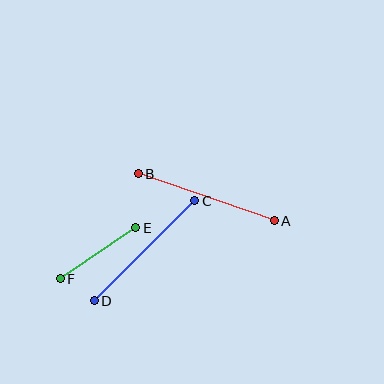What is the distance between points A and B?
The distance is approximately 144 pixels.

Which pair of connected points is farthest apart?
Points A and B are farthest apart.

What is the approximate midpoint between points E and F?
The midpoint is at approximately (98, 253) pixels.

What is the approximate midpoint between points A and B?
The midpoint is at approximately (206, 197) pixels.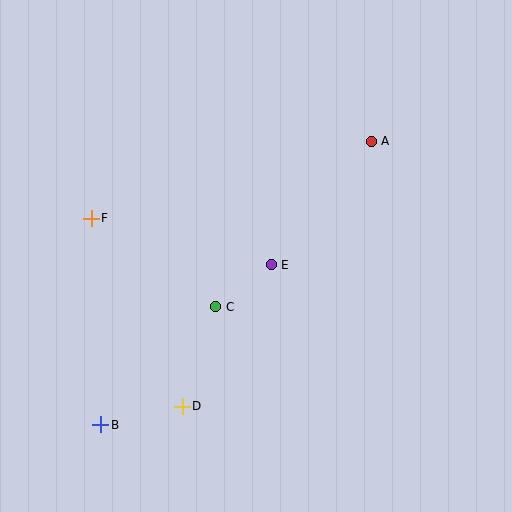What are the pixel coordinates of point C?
Point C is at (216, 307).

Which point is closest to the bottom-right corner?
Point E is closest to the bottom-right corner.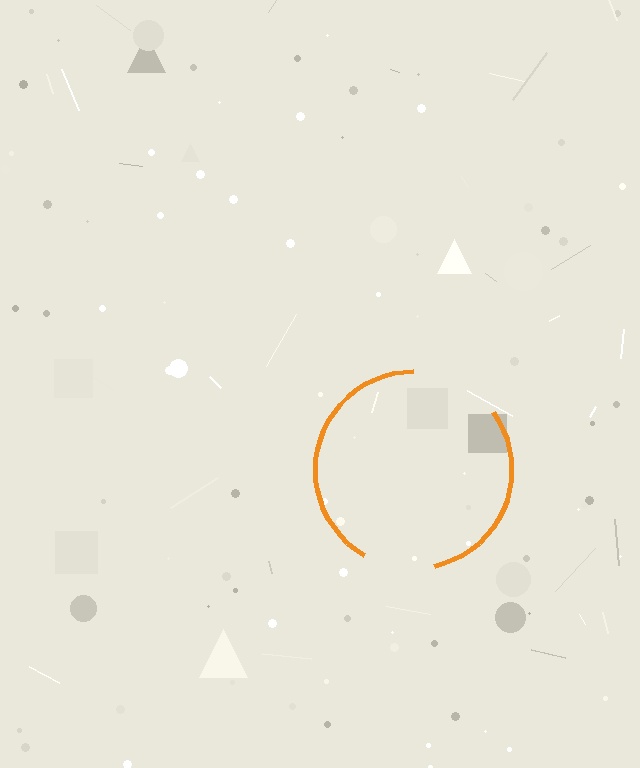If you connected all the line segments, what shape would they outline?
They would outline a circle.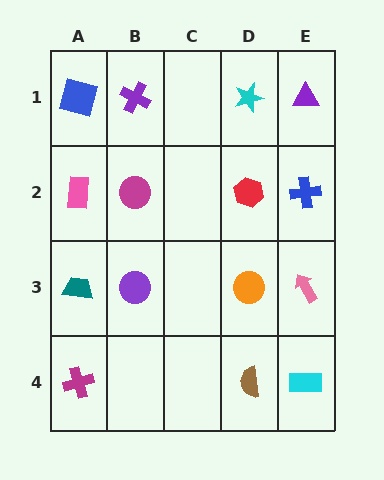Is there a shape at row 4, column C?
No, that cell is empty.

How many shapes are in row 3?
4 shapes.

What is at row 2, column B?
A magenta circle.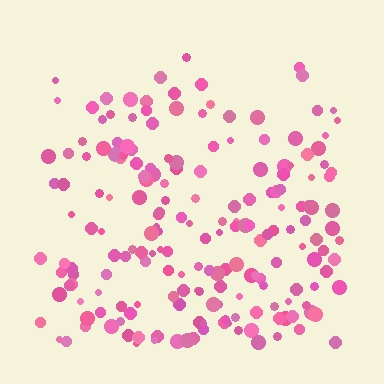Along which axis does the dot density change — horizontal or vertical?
Vertical.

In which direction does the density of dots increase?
From top to bottom, with the bottom side densest.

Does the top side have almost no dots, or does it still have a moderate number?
Still a moderate number, just noticeably fewer than the bottom.